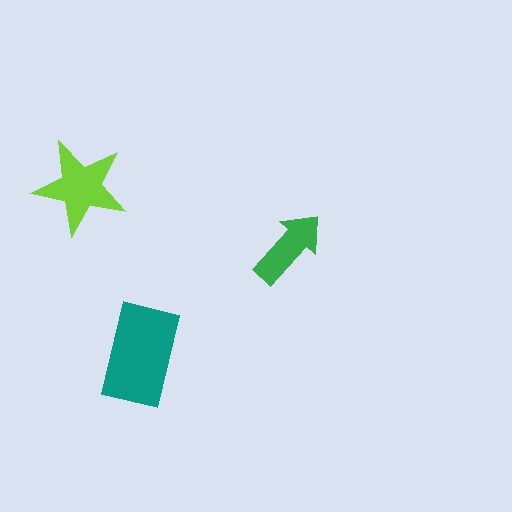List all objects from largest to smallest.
The teal rectangle, the lime star, the green arrow.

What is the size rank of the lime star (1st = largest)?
2nd.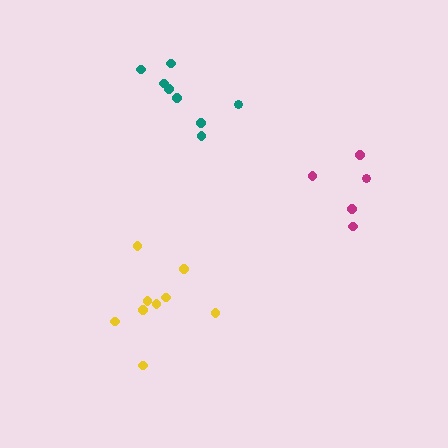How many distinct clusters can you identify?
There are 3 distinct clusters.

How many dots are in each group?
Group 1: 9 dots, Group 2: 5 dots, Group 3: 8 dots (22 total).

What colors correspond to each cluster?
The clusters are colored: yellow, magenta, teal.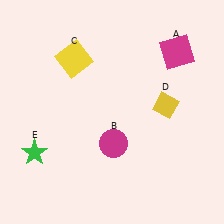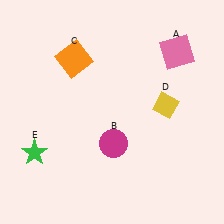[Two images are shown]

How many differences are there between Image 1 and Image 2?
There are 2 differences between the two images.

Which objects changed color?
A changed from magenta to pink. C changed from yellow to orange.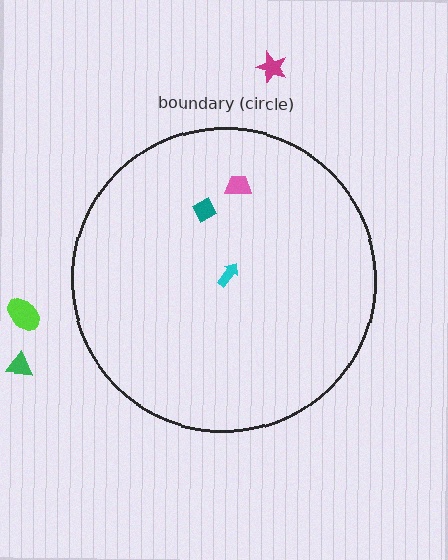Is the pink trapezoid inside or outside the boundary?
Inside.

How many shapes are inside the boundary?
3 inside, 3 outside.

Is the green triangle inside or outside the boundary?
Outside.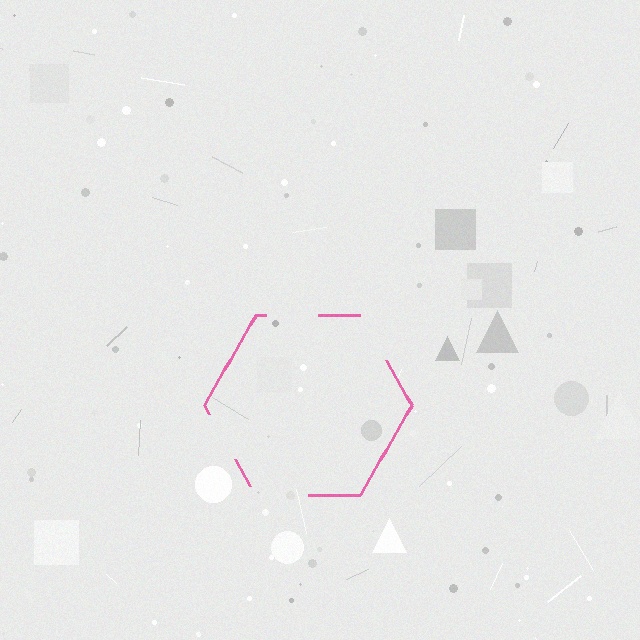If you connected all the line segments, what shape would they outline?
They would outline a hexagon.